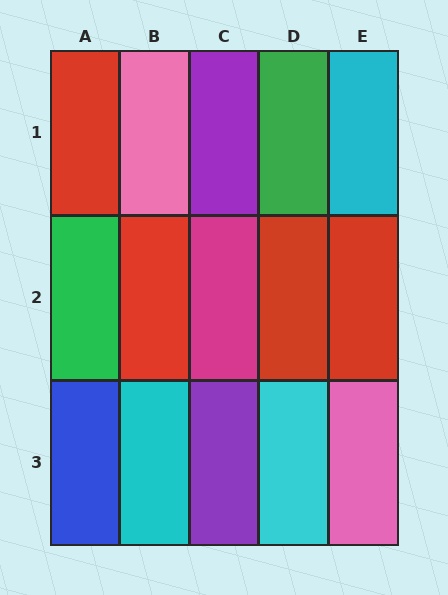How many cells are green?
2 cells are green.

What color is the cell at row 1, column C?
Purple.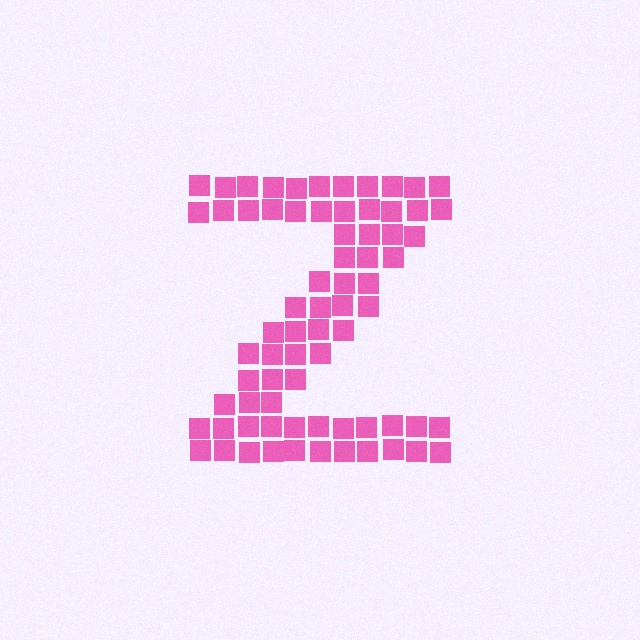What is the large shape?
The large shape is the letter Z.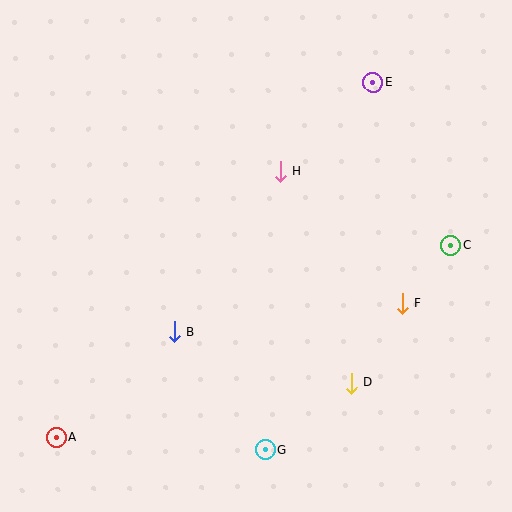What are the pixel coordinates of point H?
Point H is at (280, 171).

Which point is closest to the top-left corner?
Point H is closest to the top-left corner.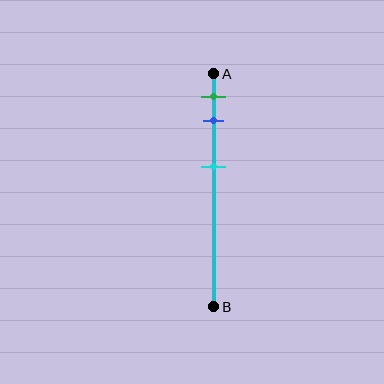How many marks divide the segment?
There are 3 marks dividing the segment.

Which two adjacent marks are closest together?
The green and blue marks are the closest adjacent pair.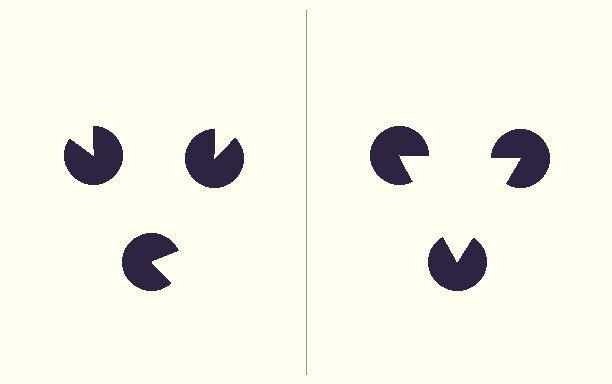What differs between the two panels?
The pac-man discs are positioned identically on both sides; only the wedge orientations differ. On the right they align to a triangle; on the left they are misaligned.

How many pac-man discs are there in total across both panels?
6 — 3 on each side.